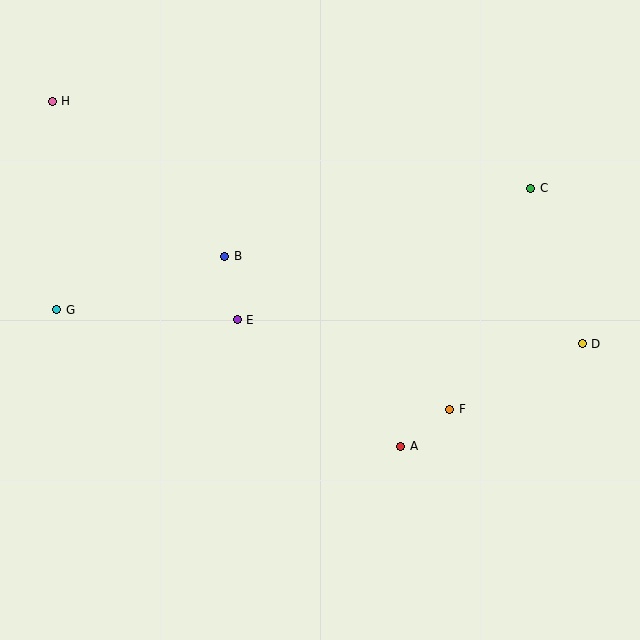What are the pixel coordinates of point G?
Point G is at (57, 310).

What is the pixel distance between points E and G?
The distance between E and G is 181 pixels.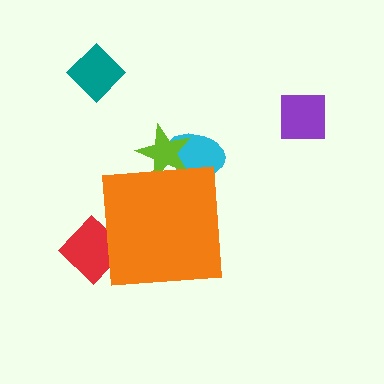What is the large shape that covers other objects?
An orange square.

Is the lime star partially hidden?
Yes, the lime star is partially hidden behind the orange square.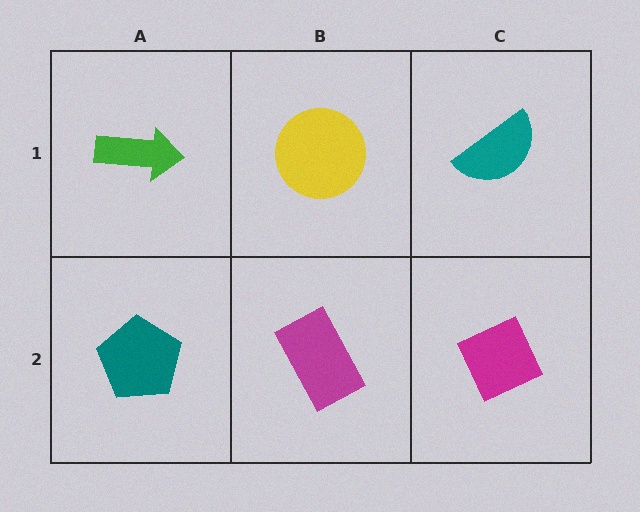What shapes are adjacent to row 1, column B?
A magenta rectangle (row 2, column B), a green arrow (row 1, column A), a teal semicircle (row 1, column C).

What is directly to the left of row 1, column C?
A yellow circle.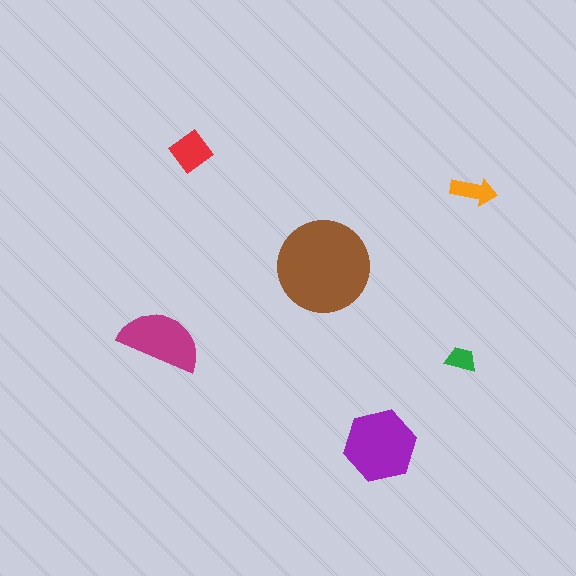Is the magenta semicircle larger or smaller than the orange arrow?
Larger.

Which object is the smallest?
The green trapezoid.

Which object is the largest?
The brown circle.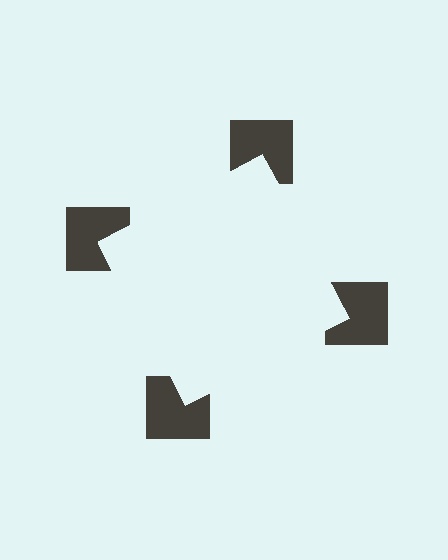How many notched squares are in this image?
There are 4 — one at each vertex of the illusory square.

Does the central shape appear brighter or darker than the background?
It typically appears slightly brighter than the background, even though no actual brightness change is drawn.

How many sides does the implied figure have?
4 sides.